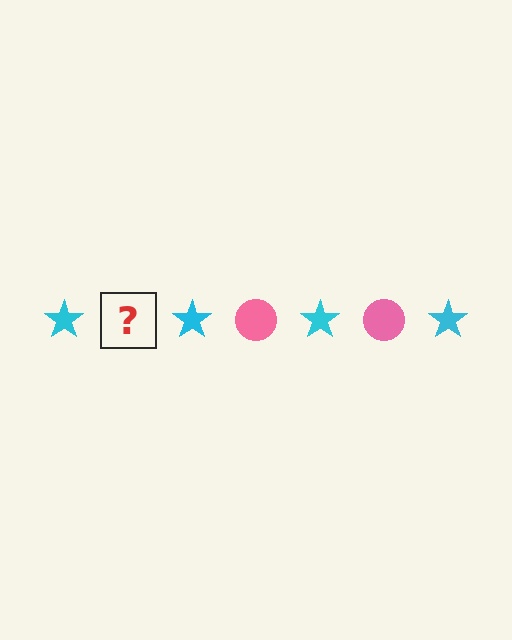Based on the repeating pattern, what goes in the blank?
The blank should be a pink circle.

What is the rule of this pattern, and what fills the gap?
The rule is that the pattern alternates between cyan star and pink circle. The gap should be filled with a pink circle.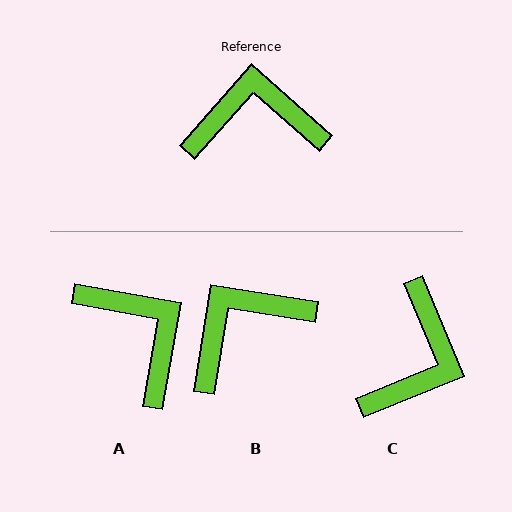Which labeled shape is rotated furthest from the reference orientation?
C, about 116 degrees away.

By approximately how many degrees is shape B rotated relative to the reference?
Approximately 32 degrees counter-clockwise.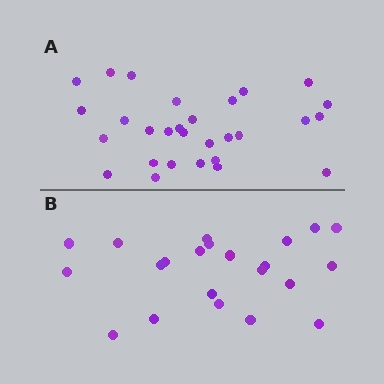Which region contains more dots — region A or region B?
Region A (the top region) has more dots.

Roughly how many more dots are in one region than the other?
Region A has roughly 8 or so more dots than region B.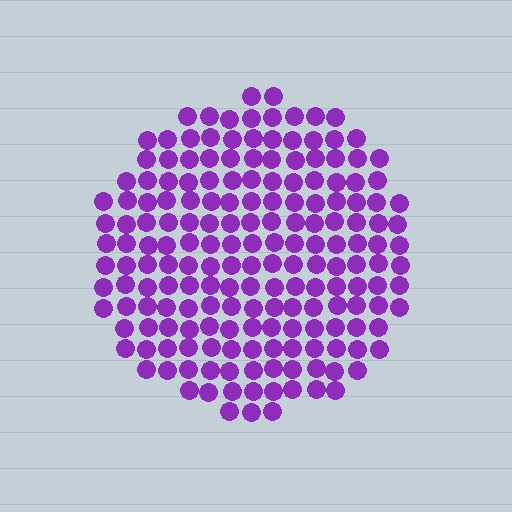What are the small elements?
The small elements are circles.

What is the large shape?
The large shape is a circle.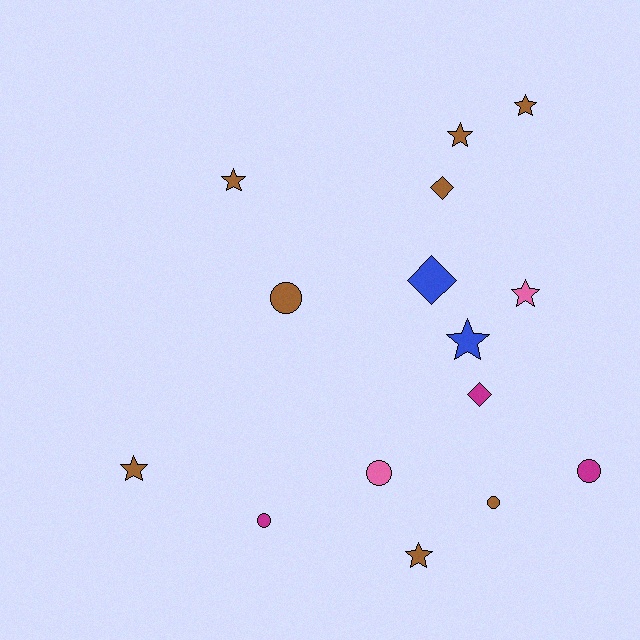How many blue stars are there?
There is 1 blue star.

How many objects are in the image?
There are 15 objects.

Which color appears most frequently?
Brown, with 8 objects.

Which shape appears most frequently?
Star, with 7 objects.